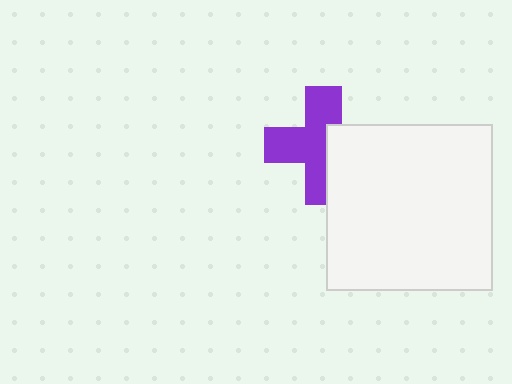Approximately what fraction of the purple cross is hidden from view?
Roughly 38% of the purple cross is hidden behind the white square.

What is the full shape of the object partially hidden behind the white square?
The partially hidden object is a purple cross.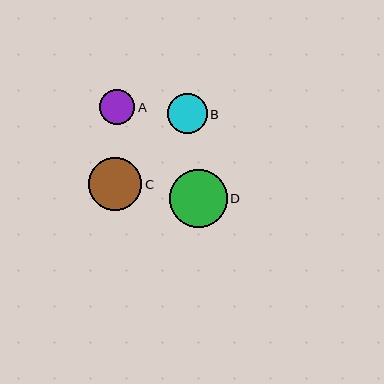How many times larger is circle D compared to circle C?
Circle D is approximately 1.1 times the size of circle C.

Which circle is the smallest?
Circle A is the smallest with a size of approximately 35 pixels.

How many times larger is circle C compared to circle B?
Circle C is approximately 1.3 times the size of circle B.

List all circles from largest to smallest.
From largest to smallest: D, C, B, A.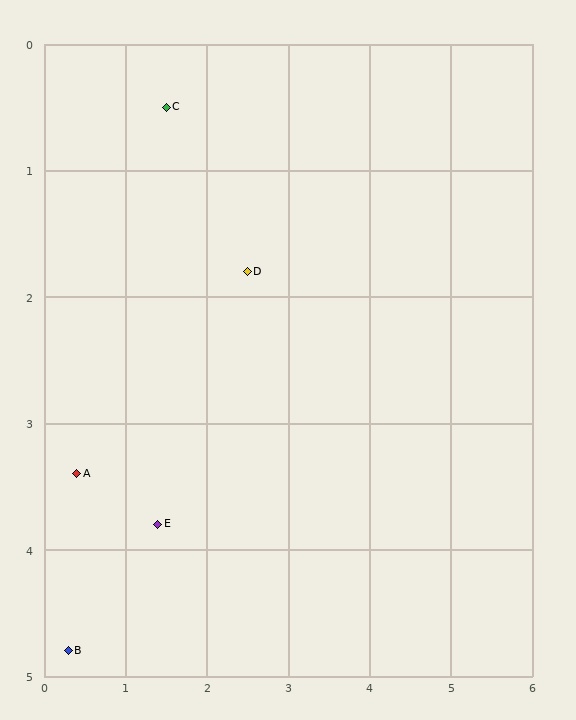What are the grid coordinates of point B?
Point B is at approximately (0.3, 4.8).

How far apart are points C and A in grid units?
Points C and A are about 3.1 grid units apart.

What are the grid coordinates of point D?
Point D is at approximately (2.5, 1.8).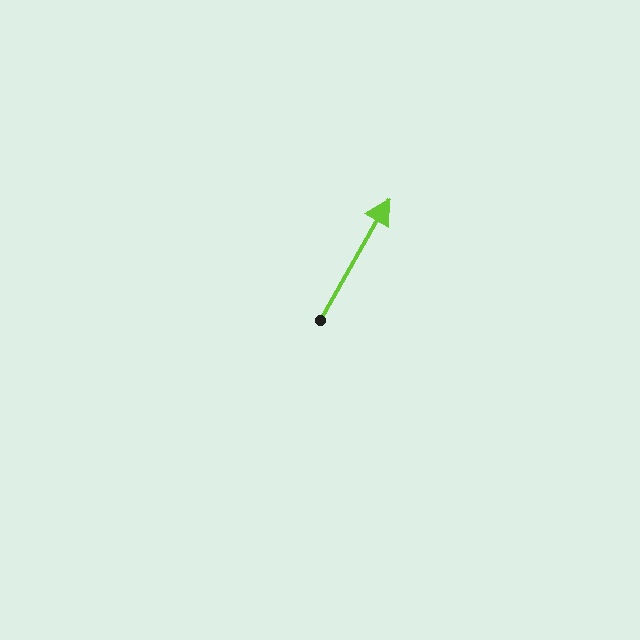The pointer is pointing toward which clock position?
Roughly 1 o'clock.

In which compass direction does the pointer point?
Northeast.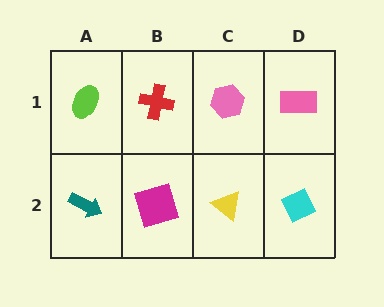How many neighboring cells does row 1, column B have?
3.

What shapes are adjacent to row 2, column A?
A lime ellipse (row 1, column A), a magenta square (row 2, column B).